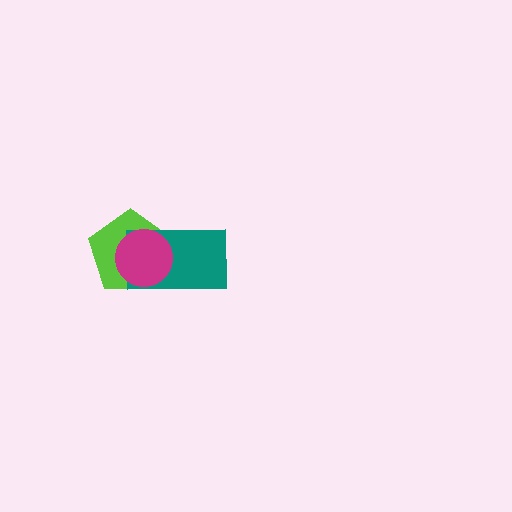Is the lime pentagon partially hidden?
Yes, it is partially covered by another shape.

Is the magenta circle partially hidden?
No, no other shape covers it.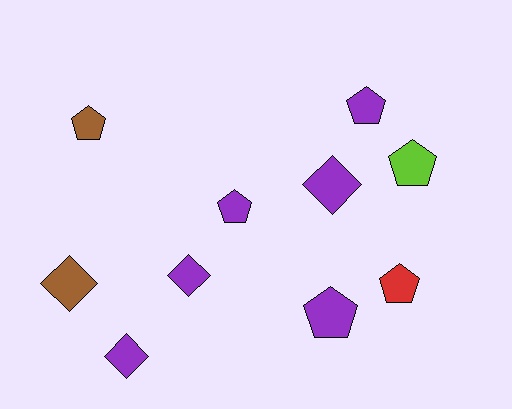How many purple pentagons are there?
There are 3 purple pentagons.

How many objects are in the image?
There are 10 objects.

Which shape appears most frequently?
Pentagon, with 6 objects.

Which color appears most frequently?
Purple, with 6 objects.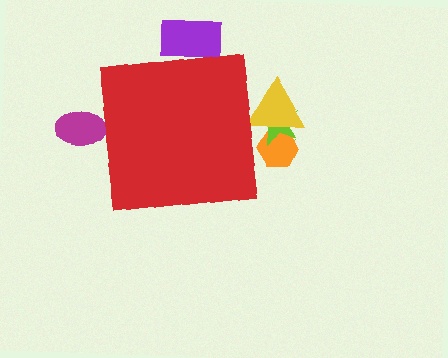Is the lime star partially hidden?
Yes, the lime star is partially hidden behind the red square.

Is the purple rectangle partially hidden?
Yes, the purple rectangle is partially hidden behind the red square.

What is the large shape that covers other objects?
A red square.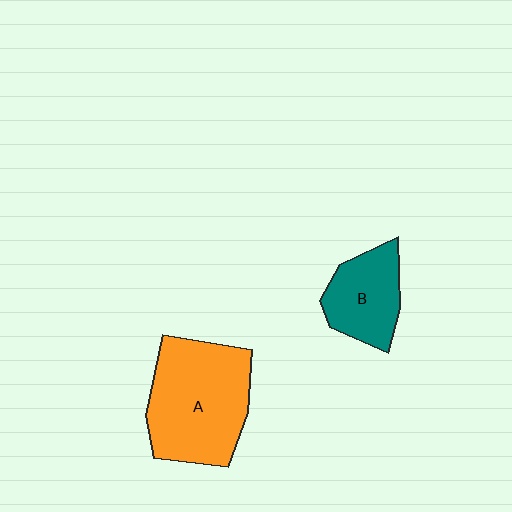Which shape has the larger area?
Shape A (orange).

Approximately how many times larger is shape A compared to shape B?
Approximately 1.8 times.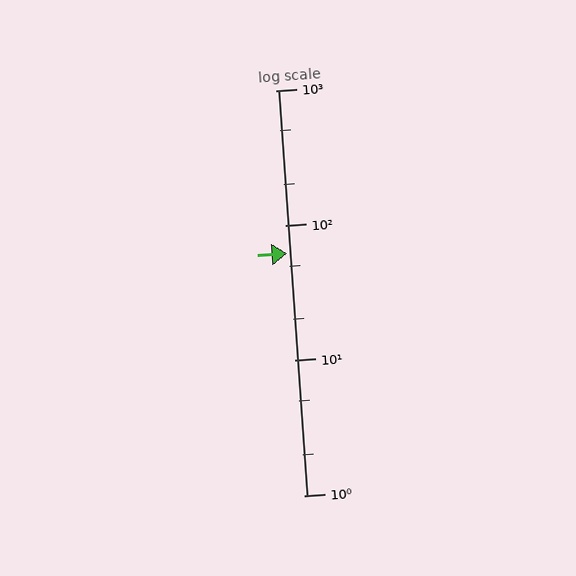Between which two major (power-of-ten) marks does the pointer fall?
The pointer is between 10 and 100.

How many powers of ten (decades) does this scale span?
The scale spans 3 decades, from 1 to 1000.